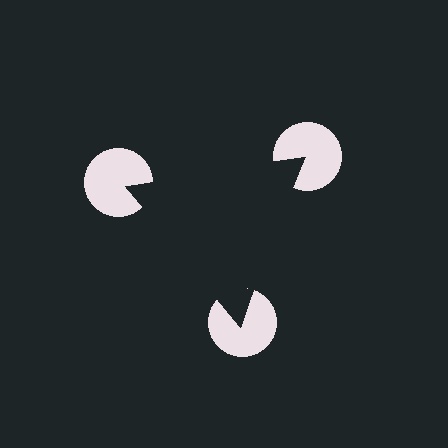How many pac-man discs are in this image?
There are 3 — one at each vertex of the illusory triangle.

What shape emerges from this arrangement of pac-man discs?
An illusory triangle — its edges are inferred from the aligned wedge cuts in the pac-man discs, not physically drawn.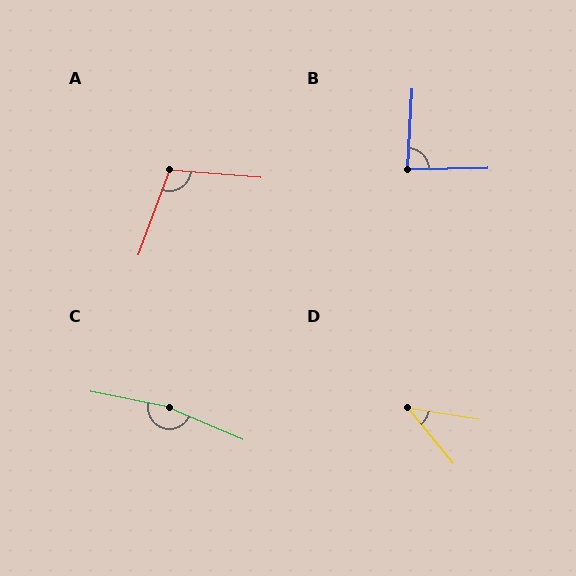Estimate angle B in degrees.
Approximately 86 degrees.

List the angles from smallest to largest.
D (41°), B (86°), A (105°), C (168°).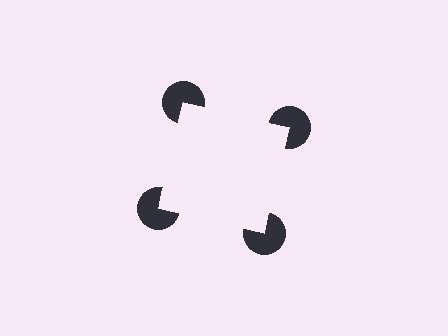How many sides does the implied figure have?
4 sides.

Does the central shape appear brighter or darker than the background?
It typically appears slightly brighter than the background, even though no actual brightness change is drawn.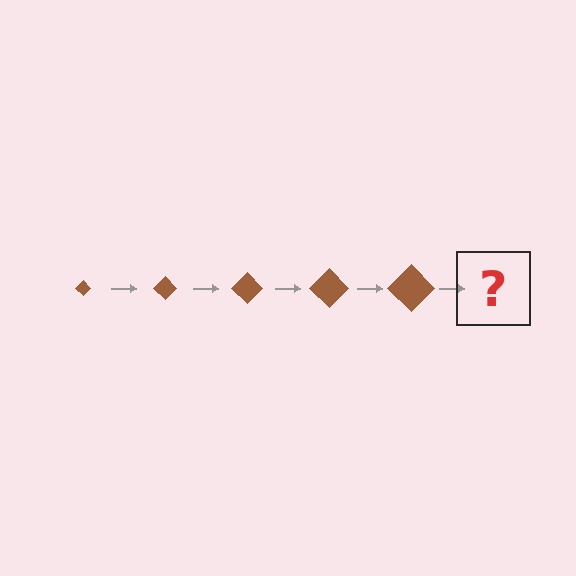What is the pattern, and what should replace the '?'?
The pattern is that the diamond gets progressively larger each step. The '?' should be a brown diamond, larger than the previous one.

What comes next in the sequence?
The next element should be a brown diamond, larger than the previous one.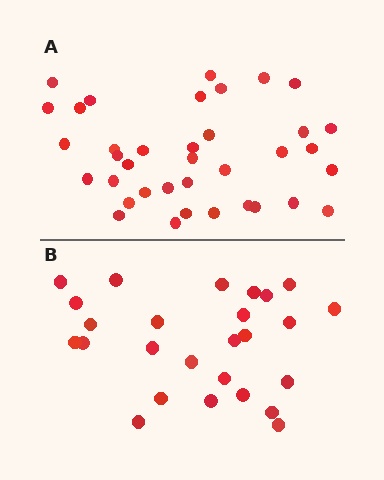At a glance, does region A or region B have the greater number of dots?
Region A (the top region) has more dots.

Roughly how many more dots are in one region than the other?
Region A has roughly 12 or so more dots than region B.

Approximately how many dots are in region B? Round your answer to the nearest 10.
About 30 dots. (The exact count is 26, which rounds to 30.)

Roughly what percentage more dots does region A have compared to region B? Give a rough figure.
About 40% more.